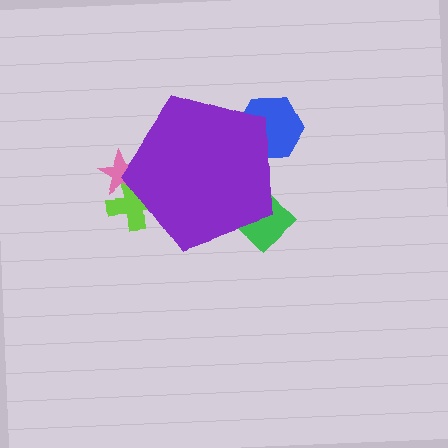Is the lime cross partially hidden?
Yes, the lime cross is partially hidden behind the purple pentagon.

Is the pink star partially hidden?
Yes, the pink star is partially hidden behind the purple pentagon.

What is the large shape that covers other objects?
A purple pentagon.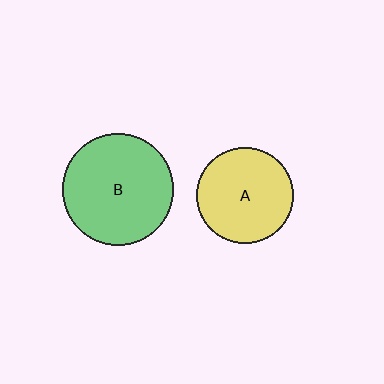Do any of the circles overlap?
No, none of the circles overlap.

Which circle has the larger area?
Circle B (green).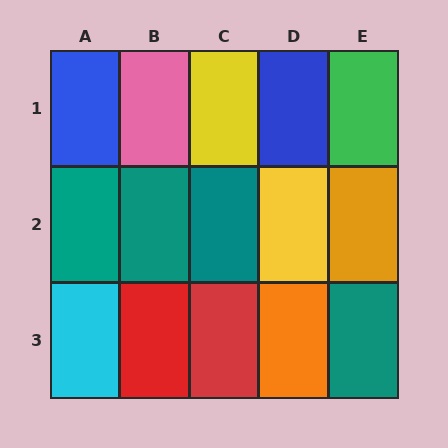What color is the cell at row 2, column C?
Teal.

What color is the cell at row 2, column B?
Teal.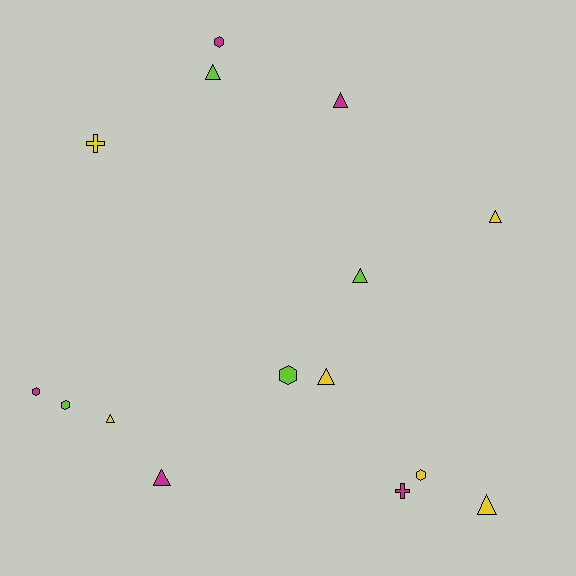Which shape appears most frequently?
Triangle, with 8 objects.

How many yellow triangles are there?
There are 4 yellow triangles.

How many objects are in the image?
There are 15 objects.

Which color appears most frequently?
Yellow, with 6 objects.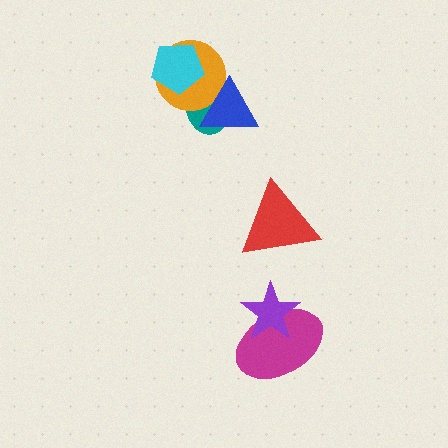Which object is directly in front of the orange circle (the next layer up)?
The cyan pentagon is directly in front of the orange circle.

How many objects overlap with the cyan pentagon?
2 objects overlap with the cyan pentagon.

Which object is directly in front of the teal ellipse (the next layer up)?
The orange circle is directly in front of the teal ellipse.